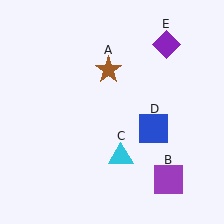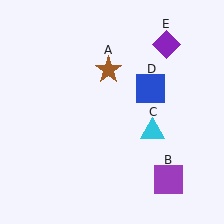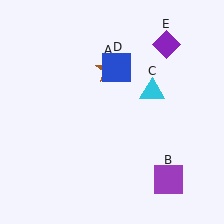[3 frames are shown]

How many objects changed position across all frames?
2 objects changed position: cyan triangle (object C), blue square (object D).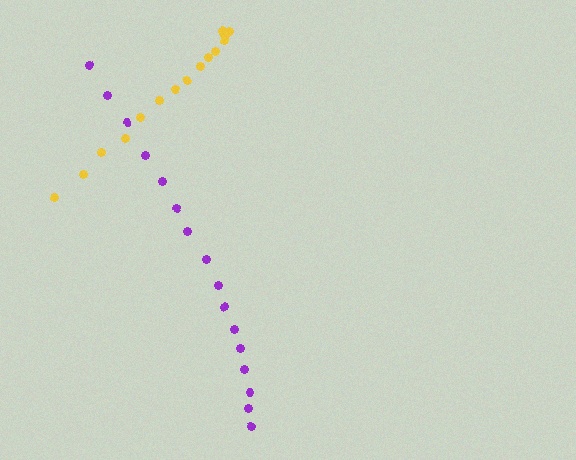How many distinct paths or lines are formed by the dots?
There are 2 distinct paths.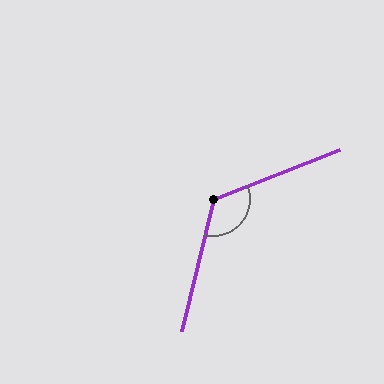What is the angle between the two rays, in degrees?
Approximately 125 degrees.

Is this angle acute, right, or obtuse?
It is obtuse.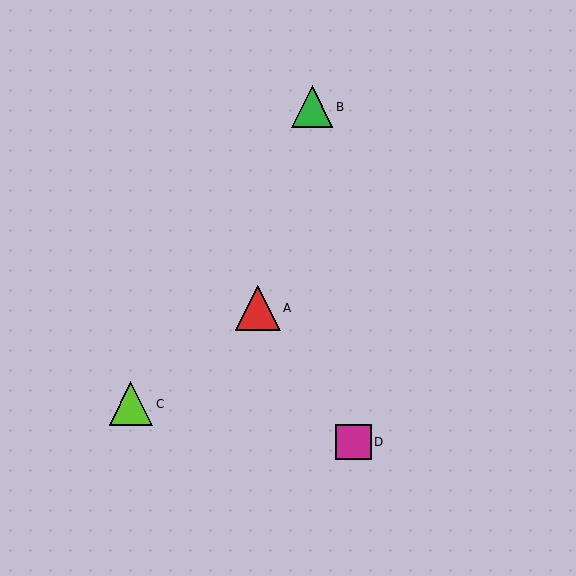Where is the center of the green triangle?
The center of the green triangle is at (312, 107).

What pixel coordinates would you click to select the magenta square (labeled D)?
Click at (353, 442) to select the magenta square D.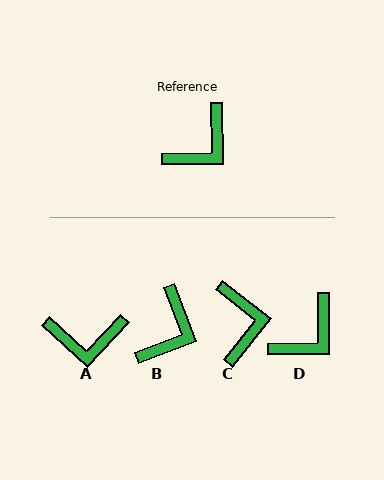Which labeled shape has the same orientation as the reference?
D.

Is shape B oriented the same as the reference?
No, it is off by about 20 degrees.